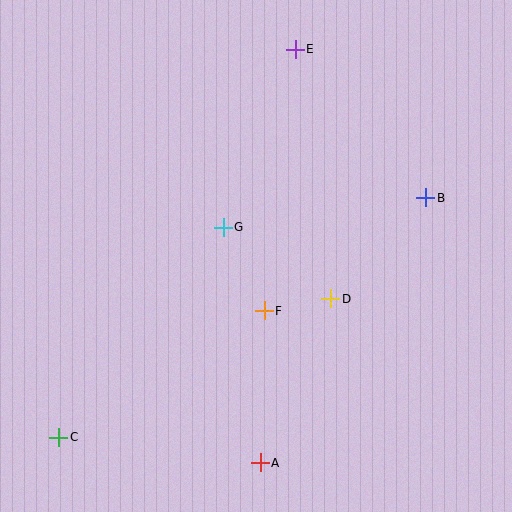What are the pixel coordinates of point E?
Point E is at (295, 49).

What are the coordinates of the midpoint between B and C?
The midpoint between B and C is at (242, 318).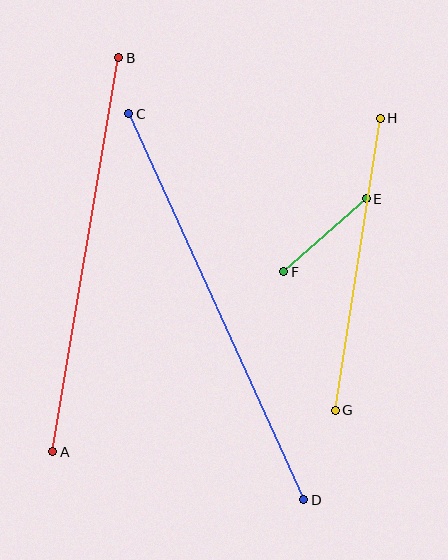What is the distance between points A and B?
The distance is approximately 400 pixels.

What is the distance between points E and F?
The distance is approximately 110 pixels.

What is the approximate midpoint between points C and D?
The midpoint is at approximately (216, 307) pixels.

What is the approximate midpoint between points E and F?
The midpoint is at approximately (325, 235) pixels.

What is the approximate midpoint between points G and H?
The midpoint is at approximately (358, 264) pixels.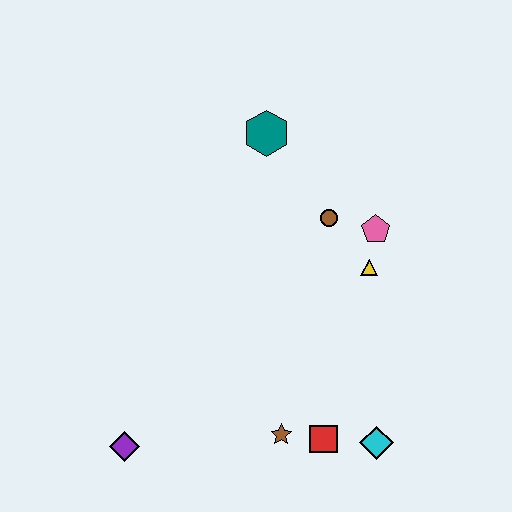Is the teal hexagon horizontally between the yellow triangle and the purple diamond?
Yes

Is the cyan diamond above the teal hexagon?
No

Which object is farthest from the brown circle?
The purple diamond is farthest from the brown circle.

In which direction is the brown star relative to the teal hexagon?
The brown star is below the teal hexagon.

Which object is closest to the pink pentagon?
The yellow triangle is closest to the pink pentagon.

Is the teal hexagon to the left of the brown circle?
Yes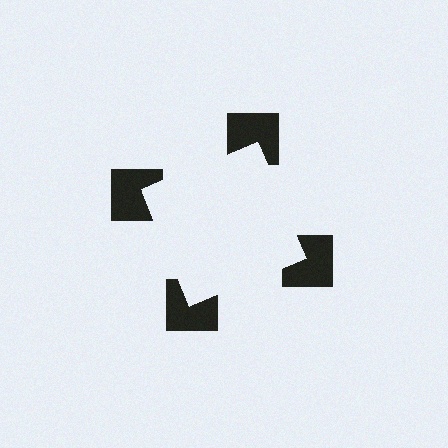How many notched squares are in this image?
There are 4 — one at each vertex of the illusory square.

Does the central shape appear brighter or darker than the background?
It typically appears slightly brighter than the background, even though no actual brightness change is drawn.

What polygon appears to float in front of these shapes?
An illusory square — its edges are inferred from the aligned wedge cuts in the notched squares, not physically drawn.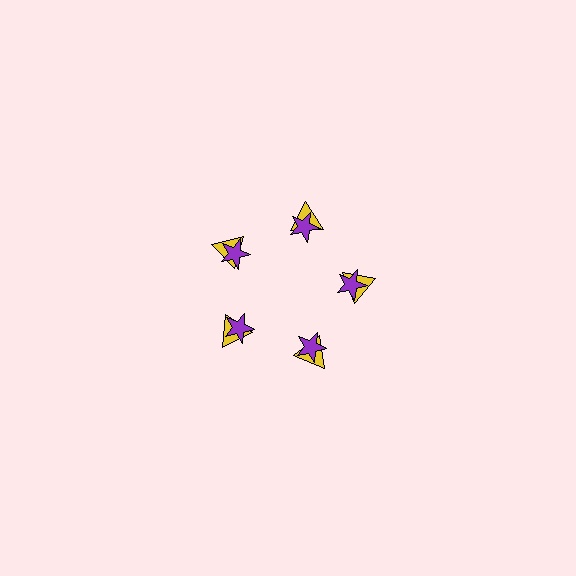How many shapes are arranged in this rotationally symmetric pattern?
There are 10 shapes, arranged in 5 groups of 2.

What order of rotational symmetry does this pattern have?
This pattern has 5-fold rotational symmetry.